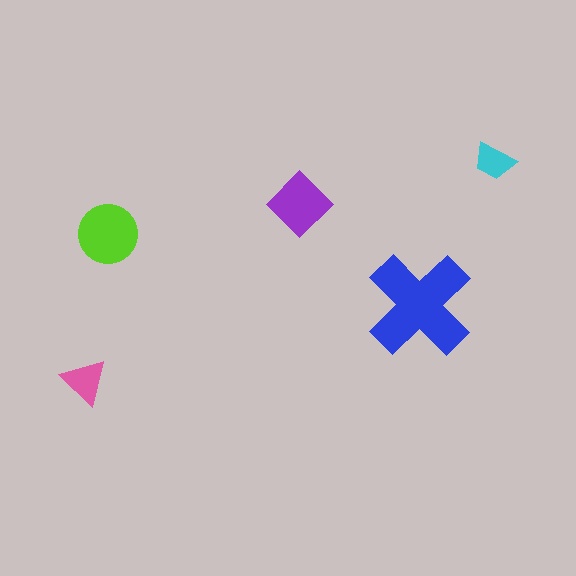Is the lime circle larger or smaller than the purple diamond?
Larger.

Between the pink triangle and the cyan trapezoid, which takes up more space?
The pink triangle.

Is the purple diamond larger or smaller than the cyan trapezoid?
Larger.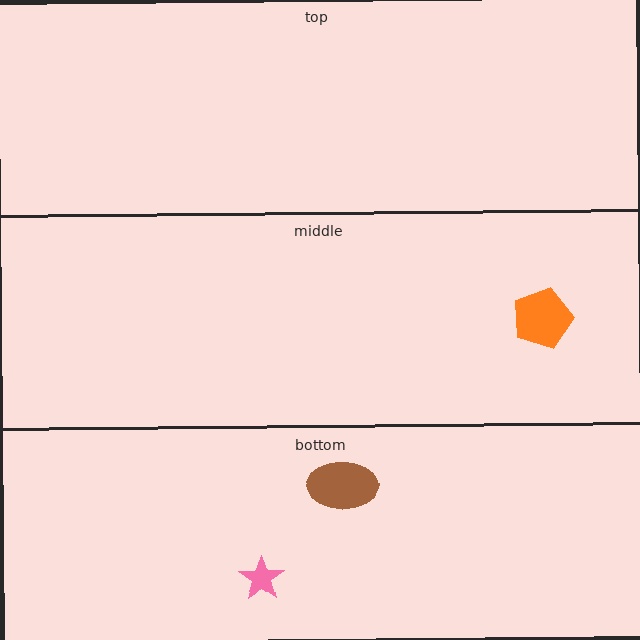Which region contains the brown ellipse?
The bottom region.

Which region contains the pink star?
The bottom region.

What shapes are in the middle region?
The orange pentagon.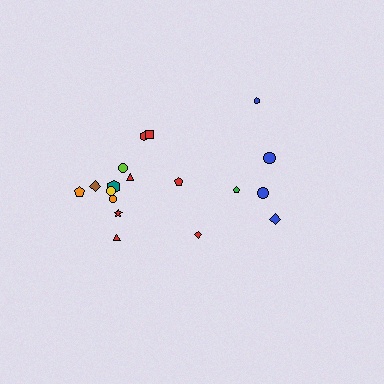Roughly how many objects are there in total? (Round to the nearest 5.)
Roughly 20 objects in total.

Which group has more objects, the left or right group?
The left group.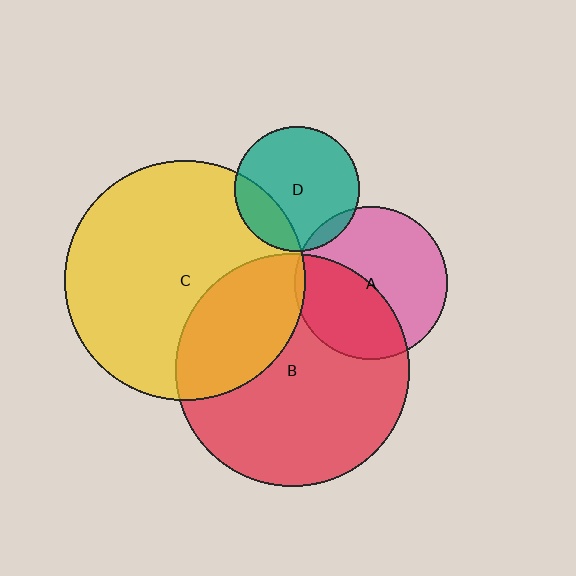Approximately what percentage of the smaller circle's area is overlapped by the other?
Approximately 30%.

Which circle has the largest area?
Circle C (yellow).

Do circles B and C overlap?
Yes.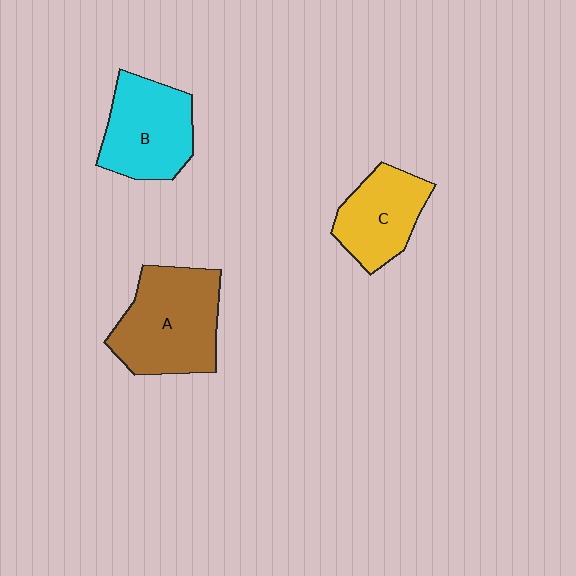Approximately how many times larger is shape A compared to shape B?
Approximately 1.2 times.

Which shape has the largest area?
Shape A (brown).